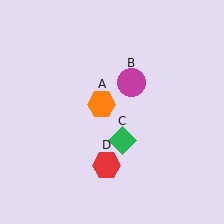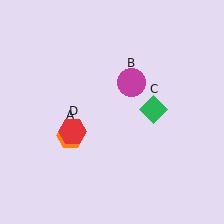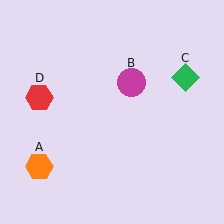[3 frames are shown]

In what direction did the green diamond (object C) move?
The green diamond (object C) moved up and to the right.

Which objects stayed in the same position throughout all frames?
Magenta circle (object B) remained stationary.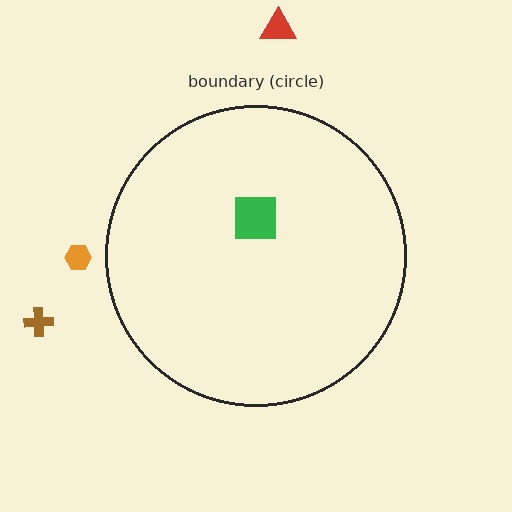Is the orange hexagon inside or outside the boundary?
Outside.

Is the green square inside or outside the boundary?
Inside.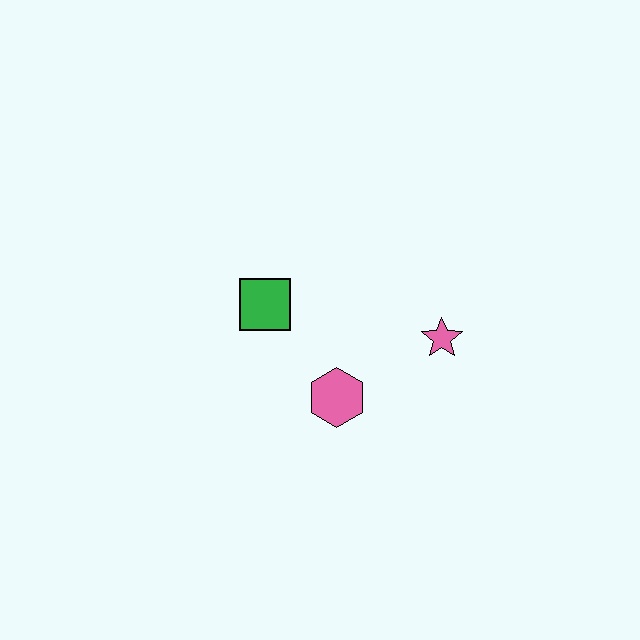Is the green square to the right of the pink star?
No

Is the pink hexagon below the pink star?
Yes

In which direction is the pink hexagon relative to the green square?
The pink hexagon is below the green square.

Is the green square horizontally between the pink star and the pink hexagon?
No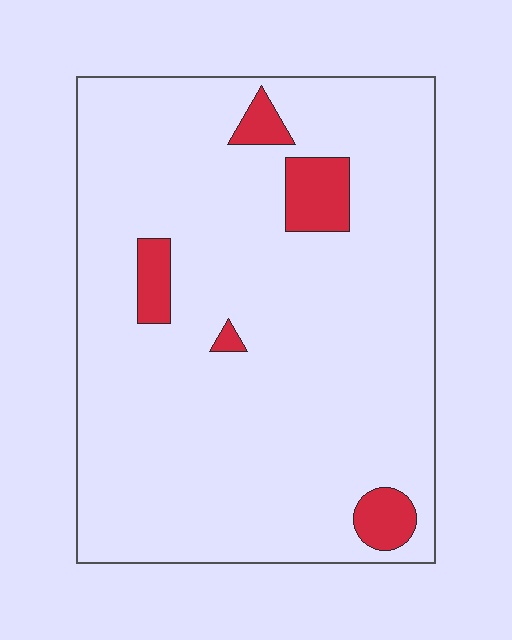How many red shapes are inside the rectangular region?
5.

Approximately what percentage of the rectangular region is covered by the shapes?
Approximately 10%.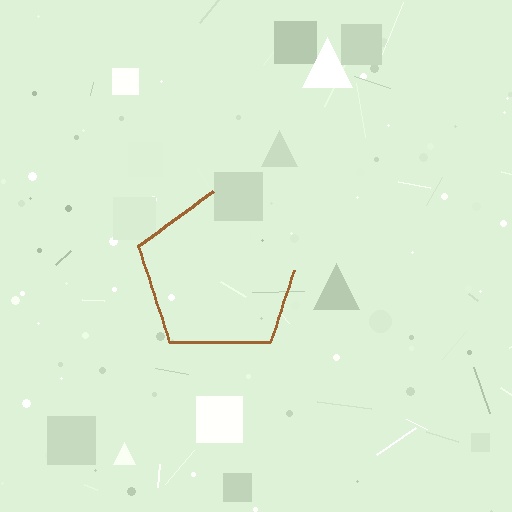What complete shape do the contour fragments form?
The contour fragments form a pentagon.